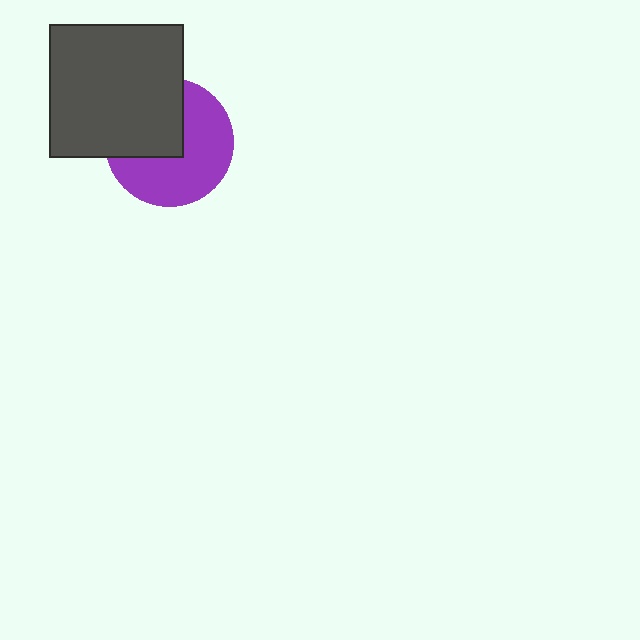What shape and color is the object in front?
The object in front is a dark gray square.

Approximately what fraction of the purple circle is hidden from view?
Roughly 41% of the purple circle is hidden behind the dark gray square.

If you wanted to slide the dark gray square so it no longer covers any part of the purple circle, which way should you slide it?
Slide it toward the upper-left — that is the most direct way to separate the two shapes.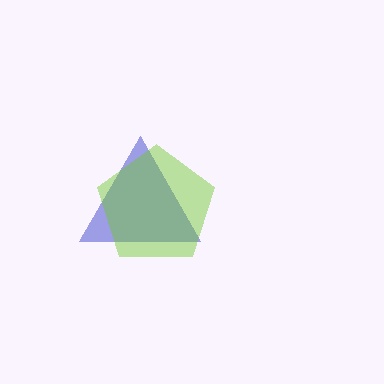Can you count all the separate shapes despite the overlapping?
Yes, there are 2 separate shapes.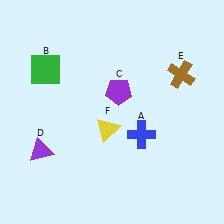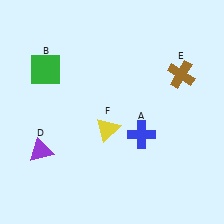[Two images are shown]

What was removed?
The purple pentagon (C) was removed in Image 2.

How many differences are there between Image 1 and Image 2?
There is 1 difference between the two images.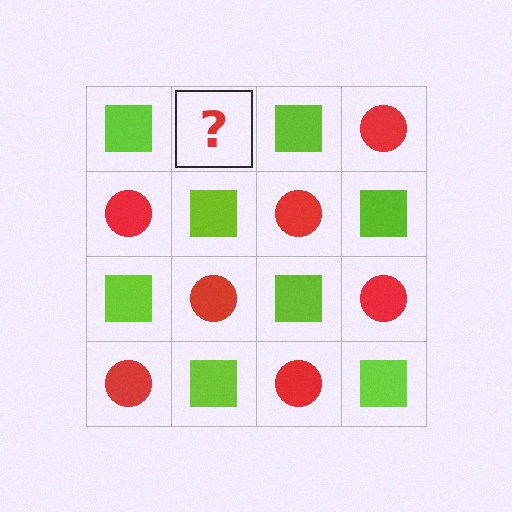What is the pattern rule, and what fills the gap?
The rule is that it alternates lime square and red circle in a checkerboard pattern. The gap should be filled with a red circle.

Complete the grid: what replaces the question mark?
The question mark should be replaced with a red circle.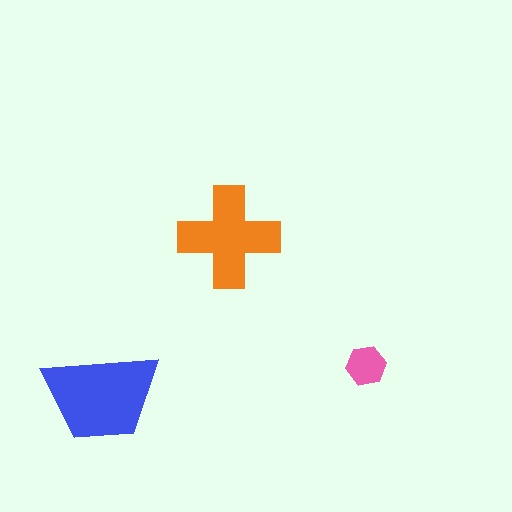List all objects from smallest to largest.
The pink hexagon, the orange cross, the blue trapezoid.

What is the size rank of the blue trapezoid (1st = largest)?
1st.